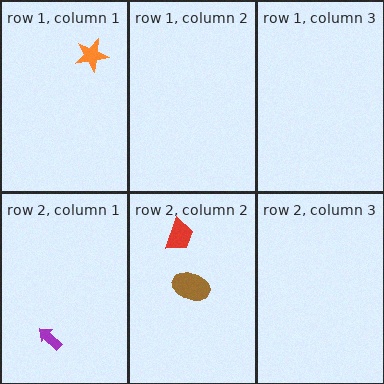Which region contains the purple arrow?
The row 2, column 1 region.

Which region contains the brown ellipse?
The row 2, column 2 region.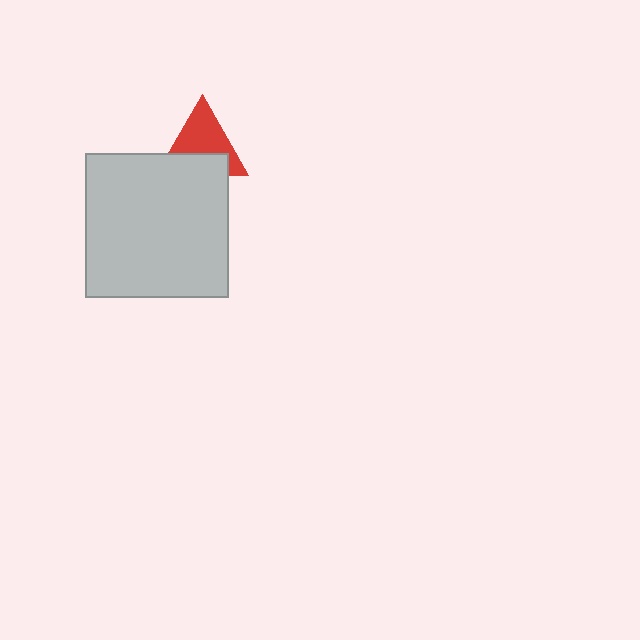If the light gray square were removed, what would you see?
You would see the complete red triangle.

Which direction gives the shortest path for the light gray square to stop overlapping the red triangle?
Moving down gives the shortest separation.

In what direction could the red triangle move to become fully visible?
The red triangle could move up. That would shift it out from behind the light gray square entirely.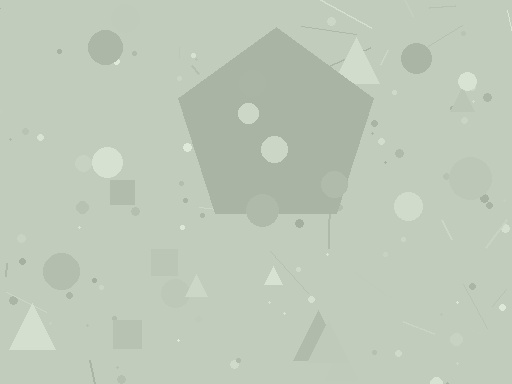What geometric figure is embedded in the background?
A pentagon is embedded in the background.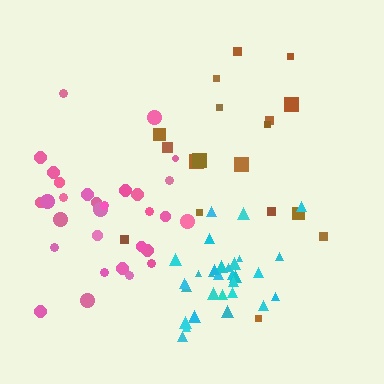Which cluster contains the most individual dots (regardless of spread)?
Pink (31).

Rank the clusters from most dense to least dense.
cyan, pink, brown.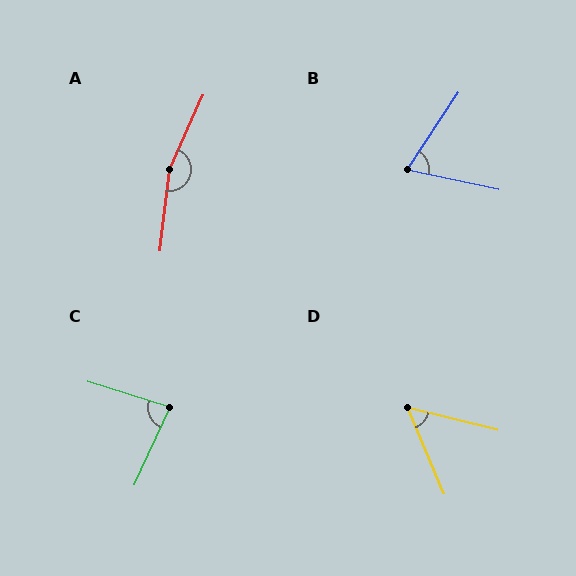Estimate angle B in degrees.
Approximately 69 degrees.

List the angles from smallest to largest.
D (53°), B (69°), C (82°), A (162°).